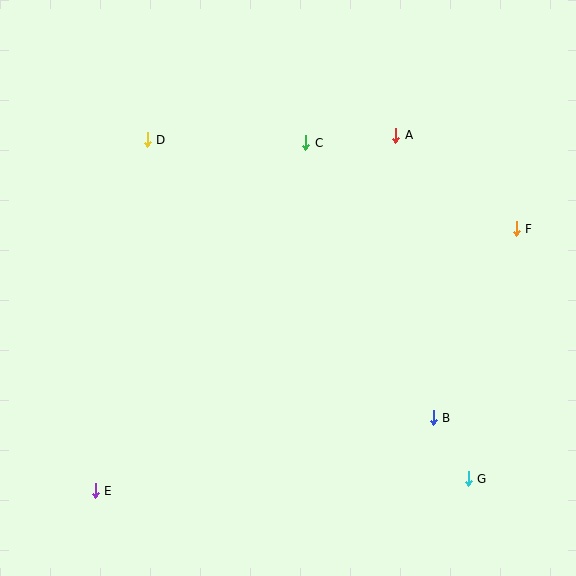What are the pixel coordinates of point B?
Point B is at (433, 418).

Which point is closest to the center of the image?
Point C at (306, 143) is closest to the center.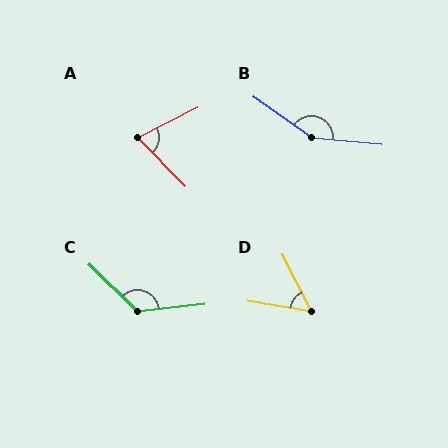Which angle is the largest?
B, at approximately 150 degrees.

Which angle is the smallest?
D, at approximately 54 degrees.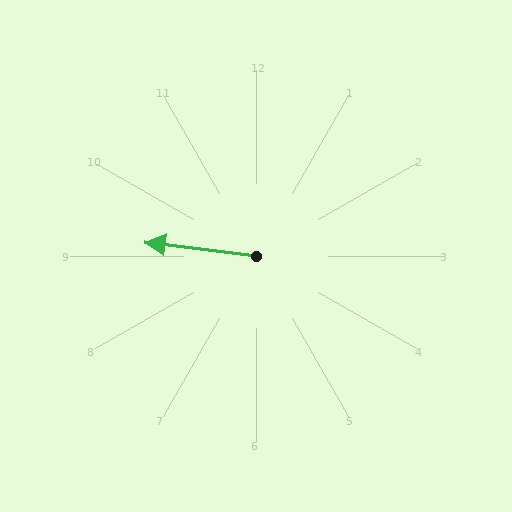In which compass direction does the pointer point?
West.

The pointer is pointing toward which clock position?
Roughly 9 o'clock.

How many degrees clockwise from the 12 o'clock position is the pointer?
Approximately 277 degrees.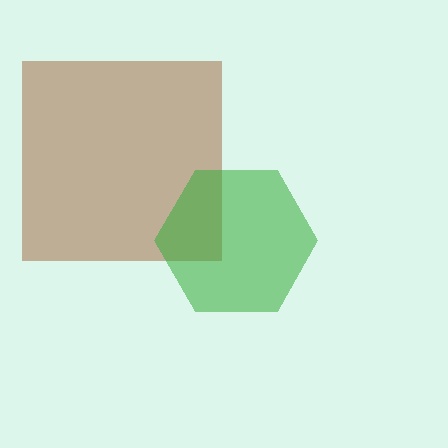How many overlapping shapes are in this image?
There are 2 overlapping shapes in the image.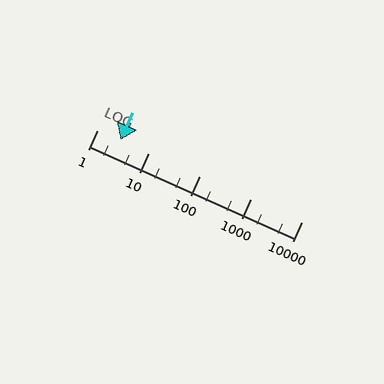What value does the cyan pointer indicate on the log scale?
The pointer indicates approximately 2.8.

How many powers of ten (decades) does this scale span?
The scale spans 4 decades, from 1 to 10000.